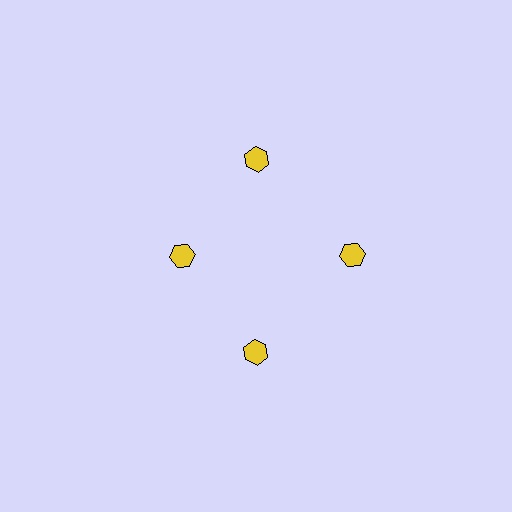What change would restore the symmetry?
The symmetry would be restored by moving it outward, back onto the ring so that all 4 hexagons sit at equal angles and equal distance from the center.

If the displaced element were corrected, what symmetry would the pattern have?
It would have 4-fold rotational symmetry — the pattern would map onto itself every 90 degrees.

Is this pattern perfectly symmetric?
No. The 4 yellow hexagons are arranged in a ring, but one element near the 9 o'clock position is pulled inward toward the center, breaking the 4-fold rotational symmetry.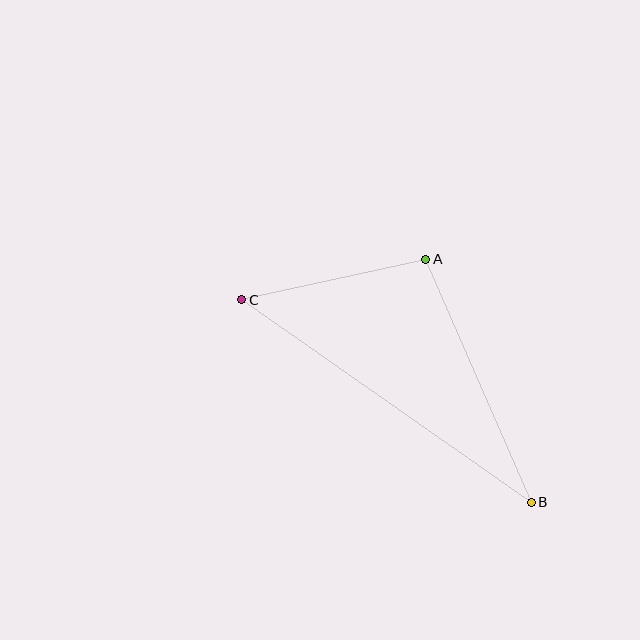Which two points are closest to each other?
Points A and C are closest to each other.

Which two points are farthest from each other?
Points B and C are farthest from each other.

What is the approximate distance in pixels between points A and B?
The distance between A and B is approximately 265 pixels.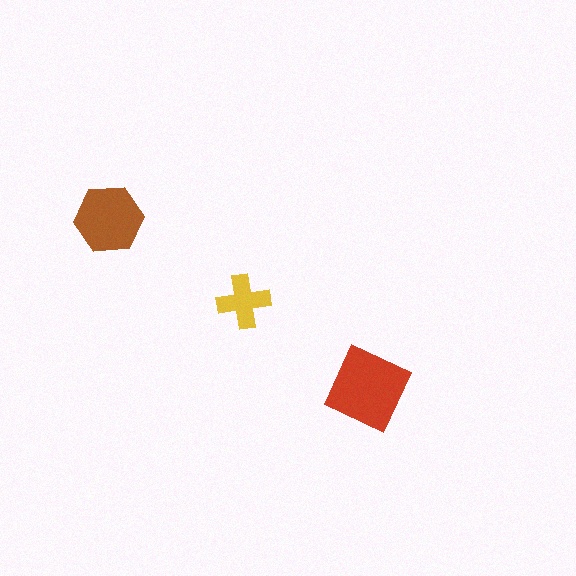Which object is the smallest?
The yellow cross.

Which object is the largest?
The red square.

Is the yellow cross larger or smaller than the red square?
Smaller.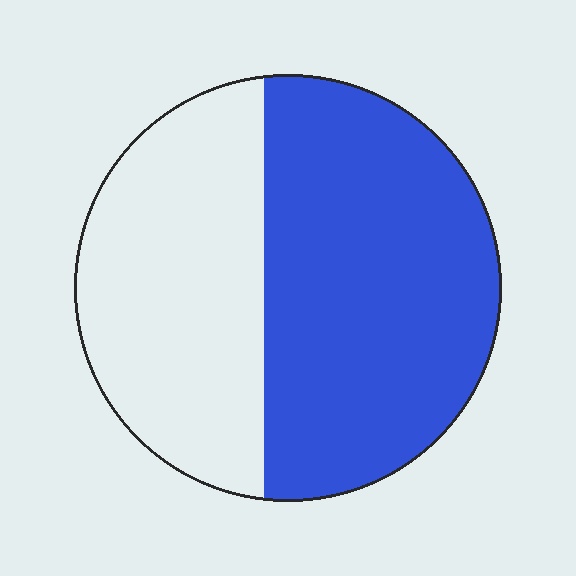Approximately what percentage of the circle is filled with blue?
Approximately 55%.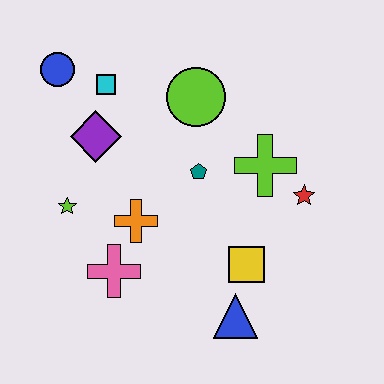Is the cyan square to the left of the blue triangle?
Yes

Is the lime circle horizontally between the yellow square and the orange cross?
Yes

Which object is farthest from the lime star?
The red star is farthest from the lime star.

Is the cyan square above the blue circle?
No